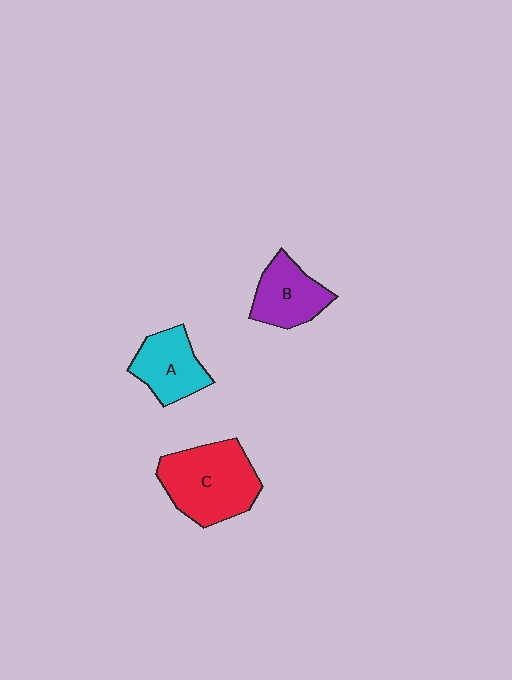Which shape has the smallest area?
Shape B (purple).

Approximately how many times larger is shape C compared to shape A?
Approximately 1.6 times.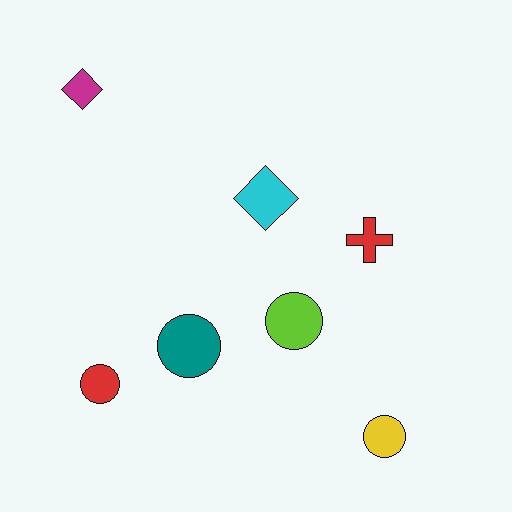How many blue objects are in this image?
There are no blue objects.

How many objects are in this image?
There are 7 objects.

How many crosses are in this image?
There is 1 cross.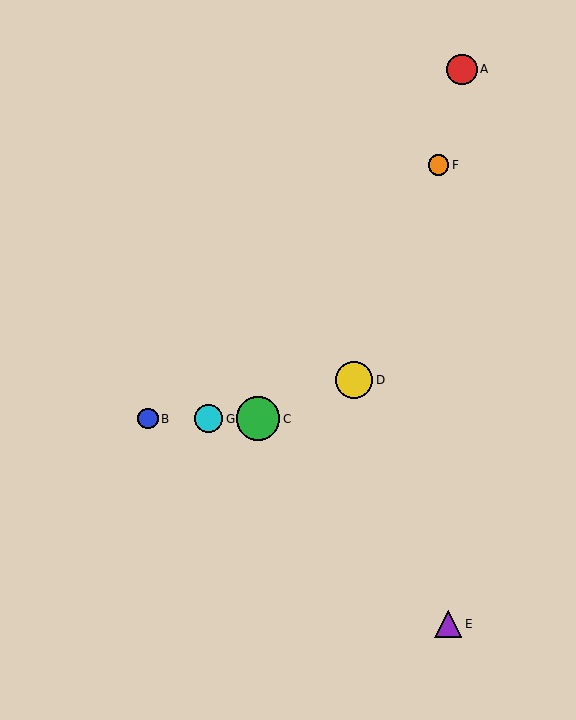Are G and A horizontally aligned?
No, G is at y≈419 and A is at y≈69.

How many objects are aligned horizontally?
3 objects (B, C, G) are aligned horizontally.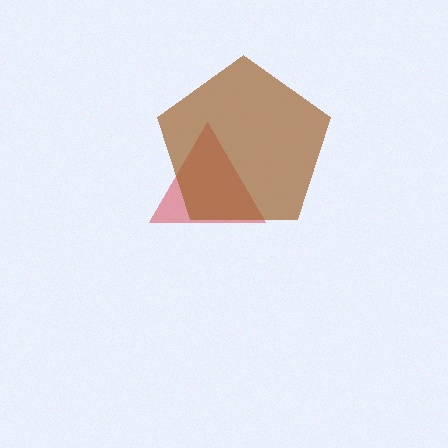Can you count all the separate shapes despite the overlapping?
Yes, there are 2 separate shapes.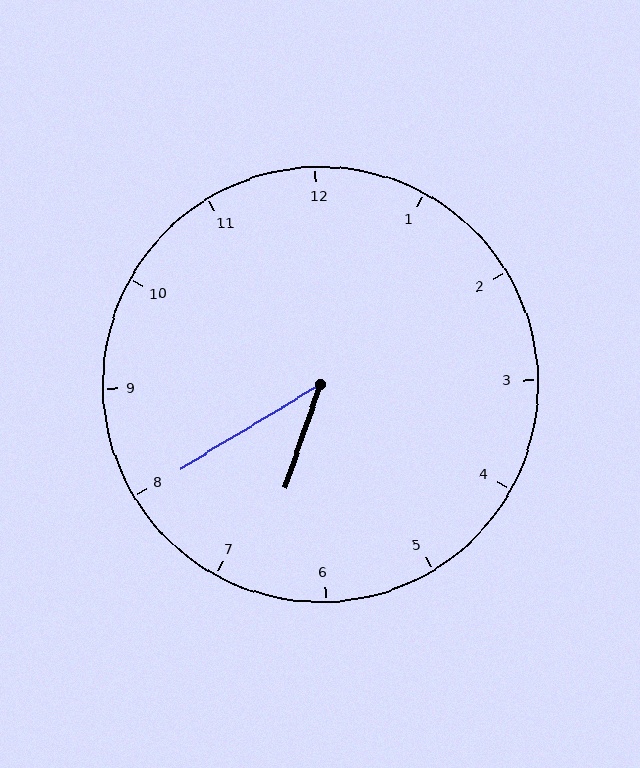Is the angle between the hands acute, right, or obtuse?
It is acute.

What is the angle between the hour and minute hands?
Approximately 40 degrees.